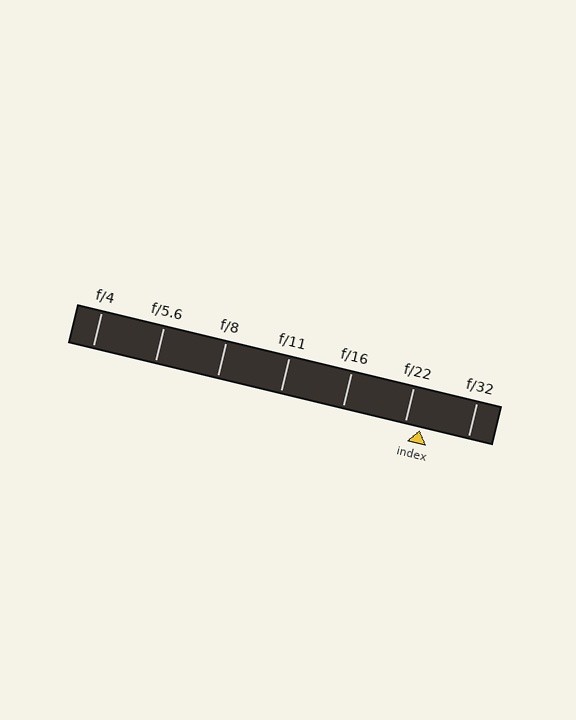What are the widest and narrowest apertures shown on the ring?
The widest aperture shown is f/4 and the narrowest is f/32.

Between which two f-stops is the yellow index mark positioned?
The index mark is between f/22 and f/32.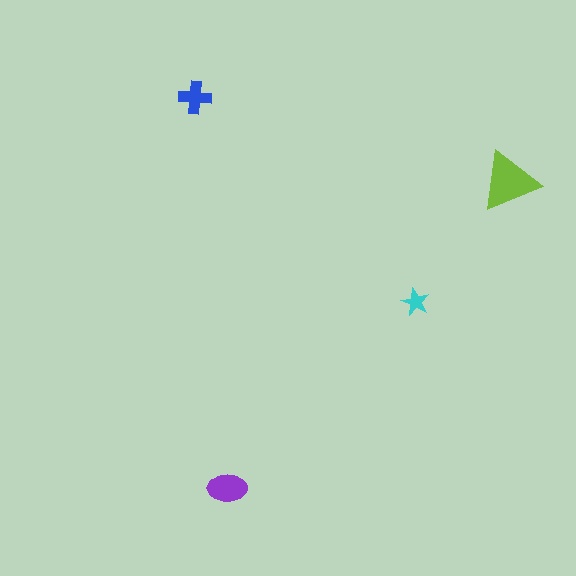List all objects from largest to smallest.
The lime triangle, the purple ellipse, the blue cross, the cyan star.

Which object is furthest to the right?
The lime triangle is rightmost.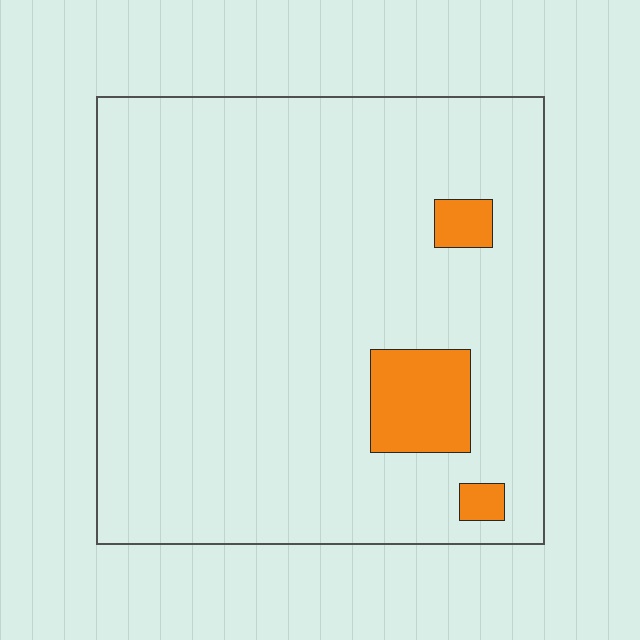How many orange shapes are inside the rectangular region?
3.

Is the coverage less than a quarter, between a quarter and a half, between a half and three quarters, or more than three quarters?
Less than a quarter.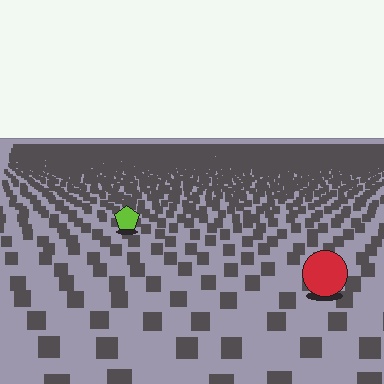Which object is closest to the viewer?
The red circle is closest. The texture marks near it are larger and more spread out.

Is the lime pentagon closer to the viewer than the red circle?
No. The red circle is closer — you can tell from the texture gradient: the ground texture is coarser near it.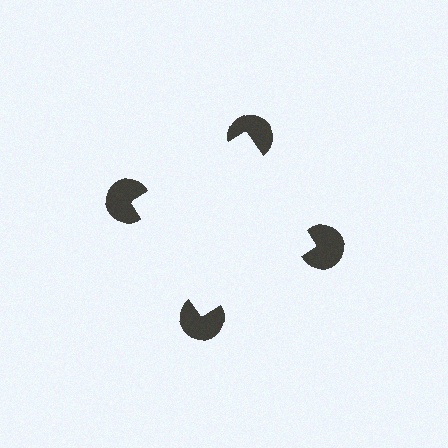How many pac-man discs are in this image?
There are 4 — one at each vertex of the illusory square.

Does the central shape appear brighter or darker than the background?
It typically appears slightly brighter than the background, even though no actual brightness change is drawn.